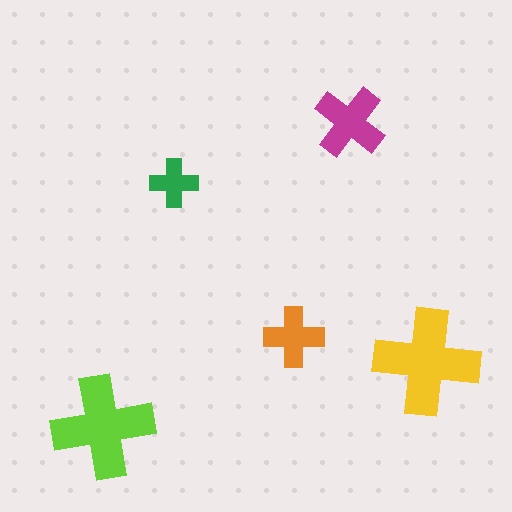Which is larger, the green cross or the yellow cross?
The yellow one.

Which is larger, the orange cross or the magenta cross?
The magenta one.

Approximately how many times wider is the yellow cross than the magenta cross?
About 1.5 times wider.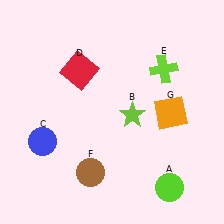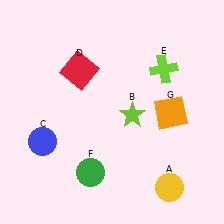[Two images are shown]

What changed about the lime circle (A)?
In Image 1, A is lime. In Image 2, it changed to yellow.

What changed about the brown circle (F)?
In Image 1, F is brown. In Image 2, it changed to green.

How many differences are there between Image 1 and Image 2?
There are 2 differences between the two images.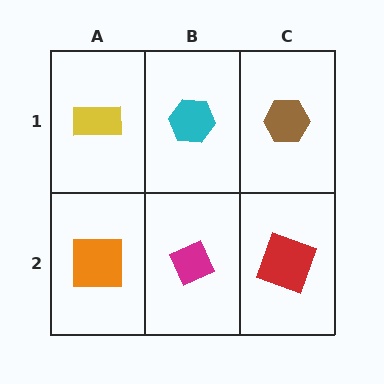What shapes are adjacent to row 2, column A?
A yellow rectangle (row 1, column A), a magenta diamond (row 2, column B).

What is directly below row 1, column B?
A magenta diamond.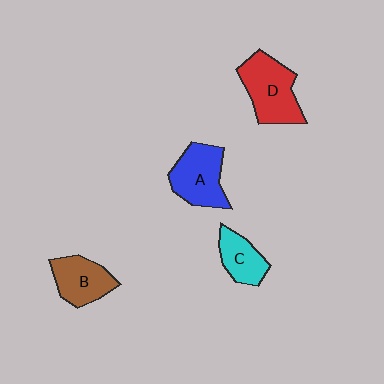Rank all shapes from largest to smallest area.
From largest to smallest: D (red), A (blue), B (brown), C (cyan).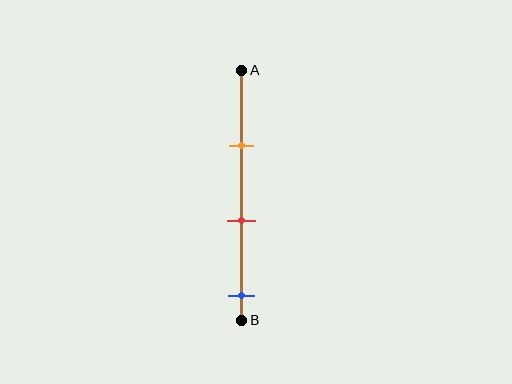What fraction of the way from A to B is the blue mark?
The blue mark is approximately 90% (0.9) of the way from A to B.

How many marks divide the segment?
There are 3 marks dividing the segment.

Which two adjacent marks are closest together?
The orange and red marks are the closest adjacent pair.